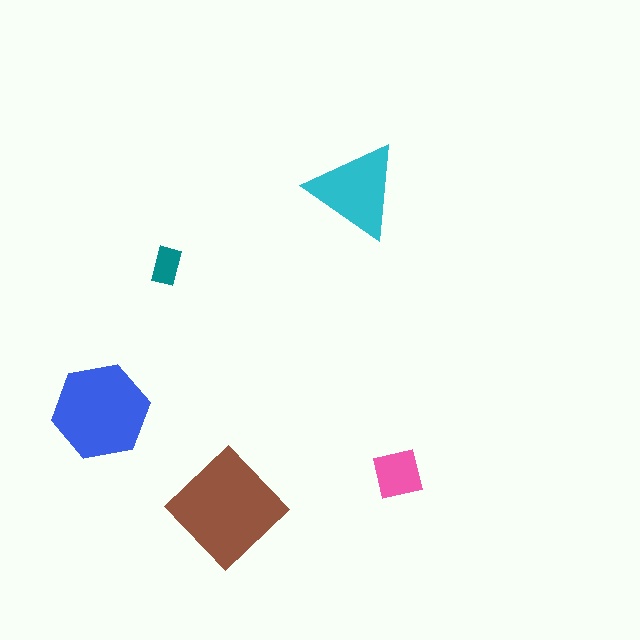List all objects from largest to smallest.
The brown diamond, the blue hexagon, the cyan triangle, the pink square, the teal rectangle.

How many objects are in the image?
There are 5 objects in the image.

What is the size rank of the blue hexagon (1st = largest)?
2nd.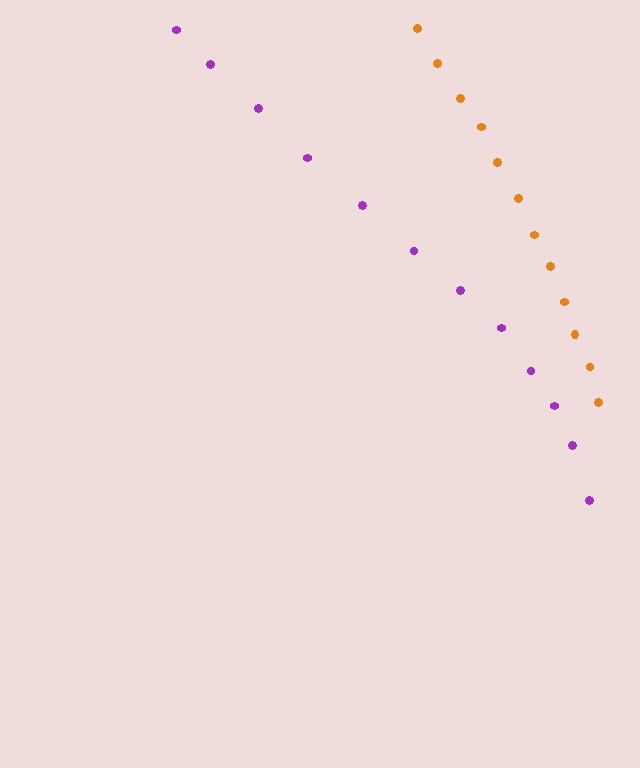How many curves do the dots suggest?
There are 2 distinct paths.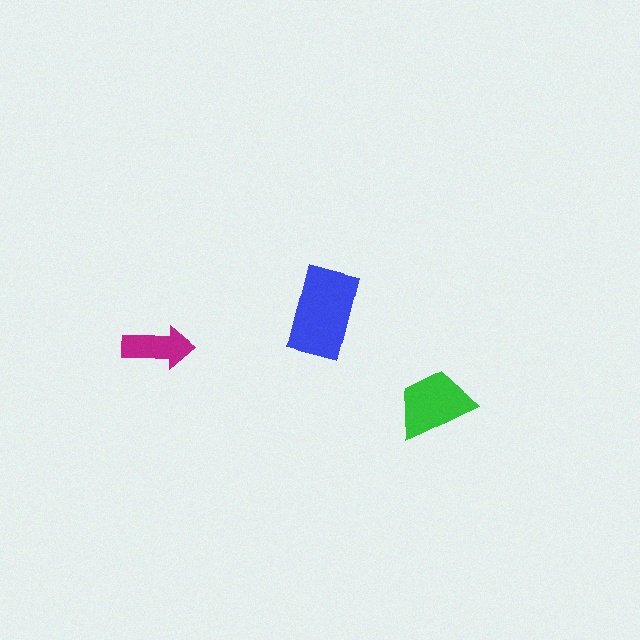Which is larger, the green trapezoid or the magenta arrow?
The green trapezoid.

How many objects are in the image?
There are 3 objects in the image.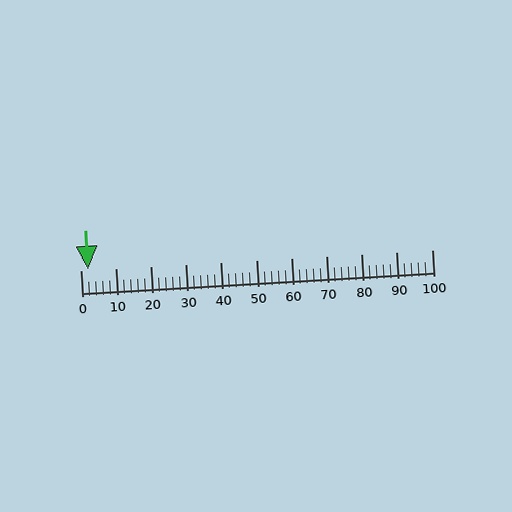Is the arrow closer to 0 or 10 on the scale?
The arrow is closer to 0.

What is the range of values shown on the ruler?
The ruler shows values from 0 to 100.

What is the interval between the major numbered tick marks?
The major tick marks are spaced 10 units apart.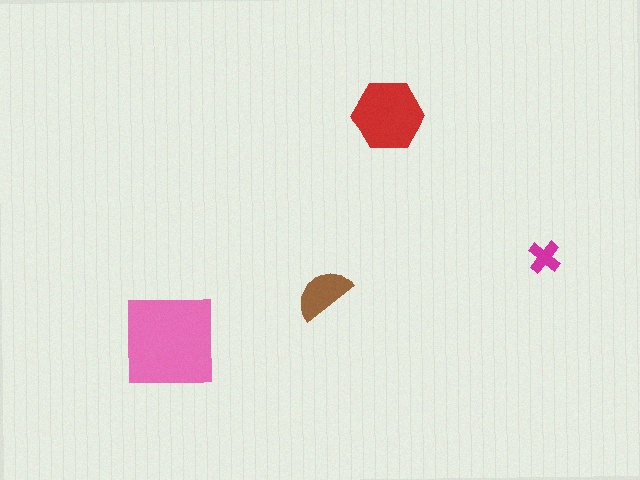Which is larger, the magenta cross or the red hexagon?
The red hexagon.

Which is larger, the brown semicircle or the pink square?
The pink square.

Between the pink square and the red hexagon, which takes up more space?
The pink square.